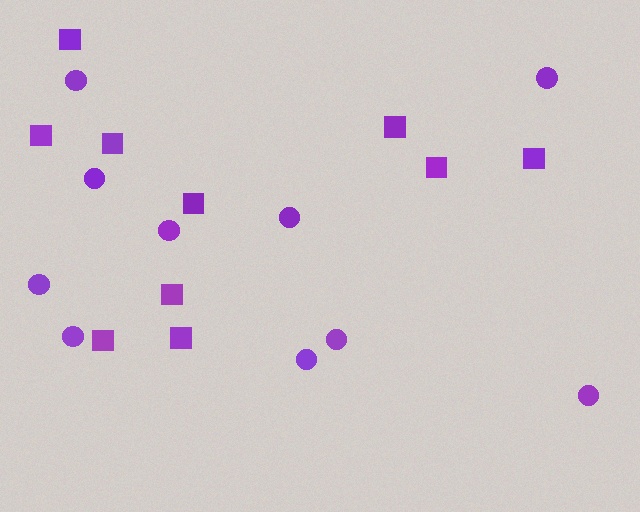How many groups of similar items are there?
There are 2 groups: one group of circles (10) and one group of squares (10).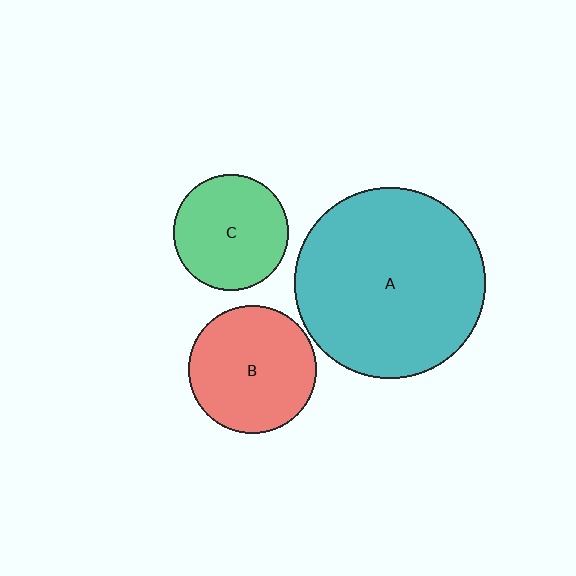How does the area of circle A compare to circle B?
Approximately 2.2 times.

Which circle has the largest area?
Circle A (teal).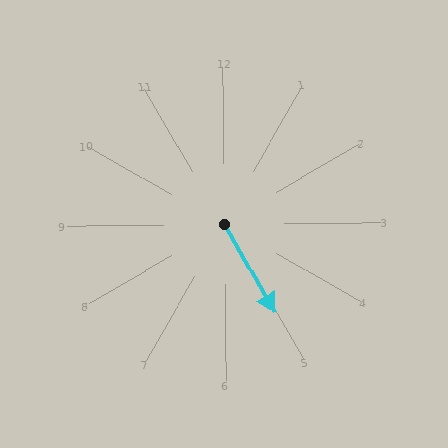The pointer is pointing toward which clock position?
Roughly 5 o'clock.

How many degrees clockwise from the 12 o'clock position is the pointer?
Approximately 151 degrees.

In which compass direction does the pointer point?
Southeast.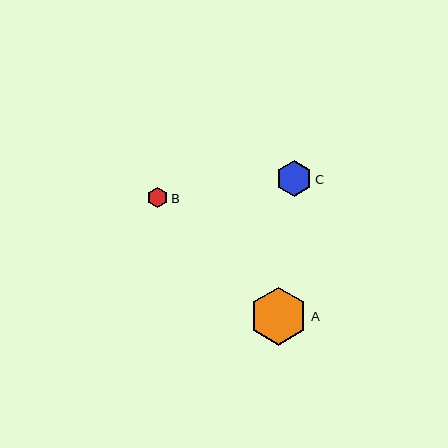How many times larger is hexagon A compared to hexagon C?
Hexagon A is approximately 1.6 times the size of hexagon C.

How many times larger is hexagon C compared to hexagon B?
Hexagon C is approximately 1.8 times the size of hexagon B.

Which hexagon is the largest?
Hexagon A is the largest with a size of approximately 58 pixels.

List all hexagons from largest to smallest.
From largest to smallest: A, C, B.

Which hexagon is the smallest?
Hexagon B is the smallest with a size of approximately 20 pixels.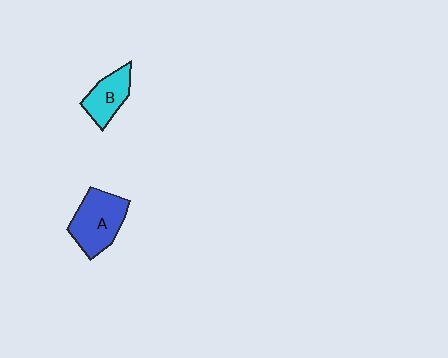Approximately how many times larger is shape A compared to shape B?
Approximately 1.5 times.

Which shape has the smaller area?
Shape B (cyan).